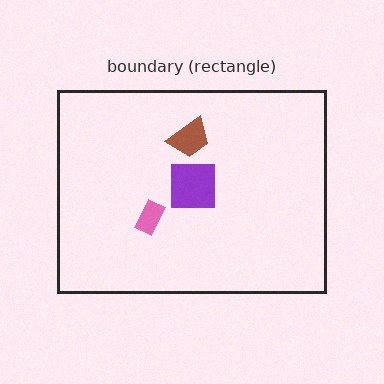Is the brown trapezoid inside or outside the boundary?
Inside.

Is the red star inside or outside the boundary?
Inside.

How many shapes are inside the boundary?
4 inside, 0 outside.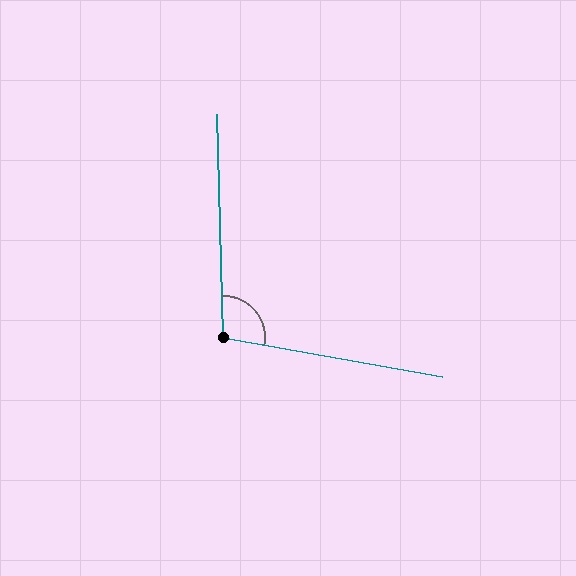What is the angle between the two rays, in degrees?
Approximately 102 degrees.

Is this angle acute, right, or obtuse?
It is obtuse.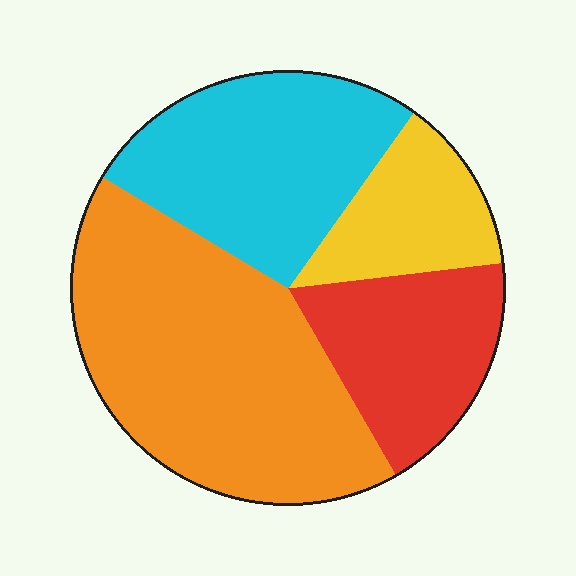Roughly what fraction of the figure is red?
Red covers about 20% of the figure.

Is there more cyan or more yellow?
Cyan.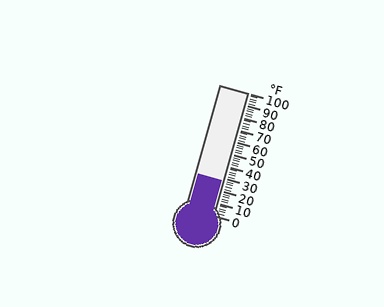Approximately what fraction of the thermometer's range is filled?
The thermometer is filled to approximately 30% of its range.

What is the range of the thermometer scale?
The thermometer scale ranges from 0°F to 100°F.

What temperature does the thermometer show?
The thermometer shows approximately 28°F.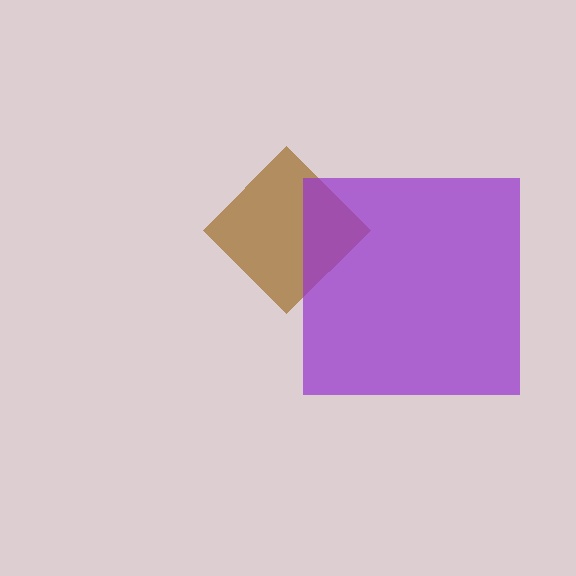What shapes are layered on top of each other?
The layered shapes are: a brown diamond, a purple square.